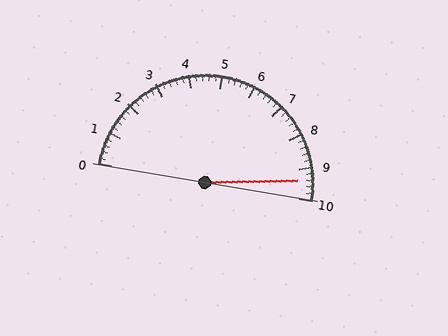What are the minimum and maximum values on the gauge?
The gauge ranges from 0 to 10.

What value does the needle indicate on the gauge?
The needle indicates approximately 9.4.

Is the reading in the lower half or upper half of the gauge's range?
The reading is in the upper half of the range (0 to 10).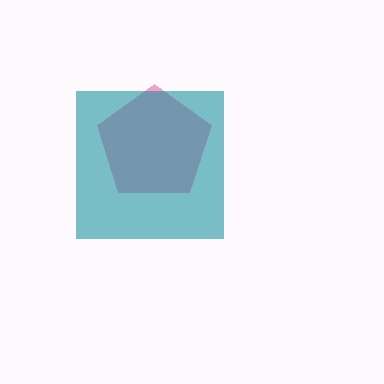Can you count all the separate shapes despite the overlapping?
Yes, there are 2 separate shapes.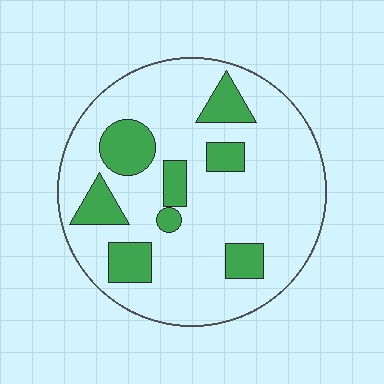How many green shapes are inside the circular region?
8.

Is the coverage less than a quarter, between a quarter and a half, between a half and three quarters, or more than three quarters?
Less than a quarter.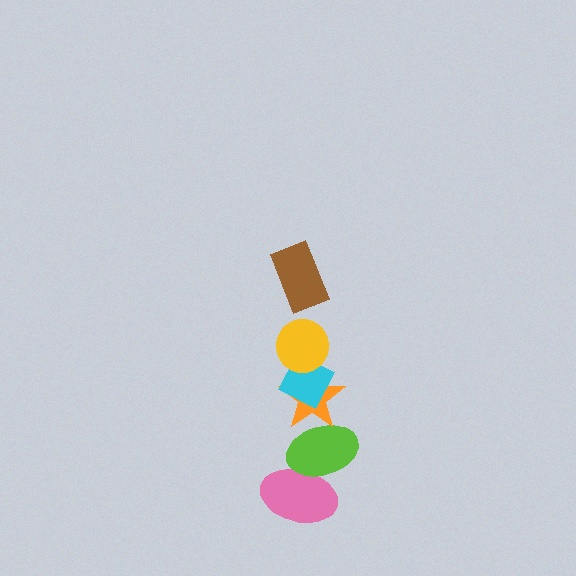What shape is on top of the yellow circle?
The brown rectangle is on top of the yellow circle.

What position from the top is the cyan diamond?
The cyan diamond is 3rd from the top.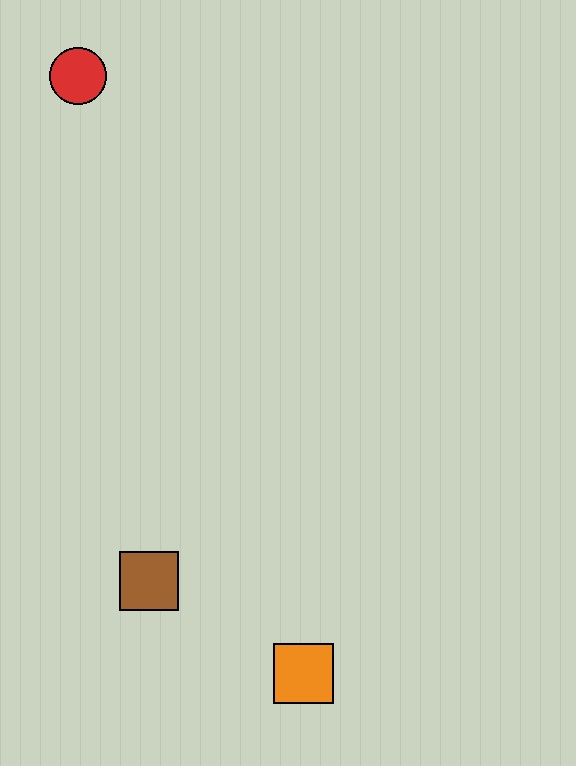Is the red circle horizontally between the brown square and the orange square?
No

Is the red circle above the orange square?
Yes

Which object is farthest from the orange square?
The red circle is farthest from the orange square.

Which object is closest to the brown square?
The orange square is closest to the brown square.